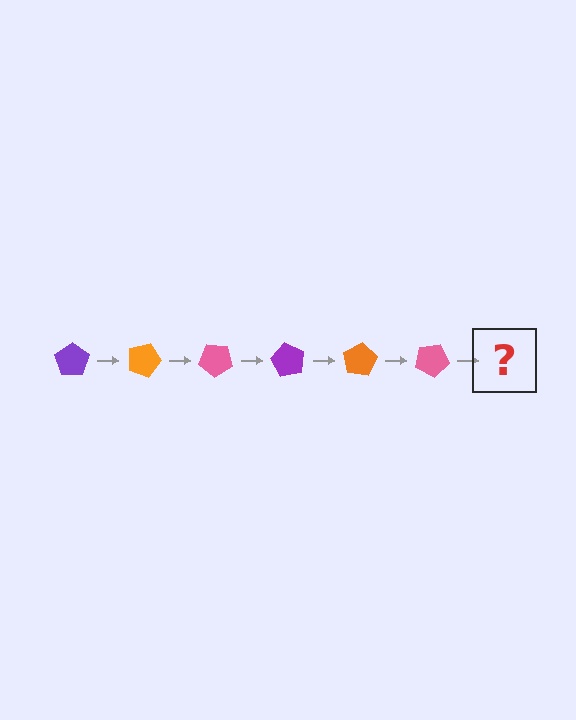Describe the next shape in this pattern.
It should be a purple pentagon, rotated 120 degrees from the start.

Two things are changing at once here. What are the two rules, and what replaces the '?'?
The two rules are that it rotates 20 degrees each step and the color cycles through purple, orange, and pink. The '?' should be a purple pentagon, rotated 120 degrees from the start.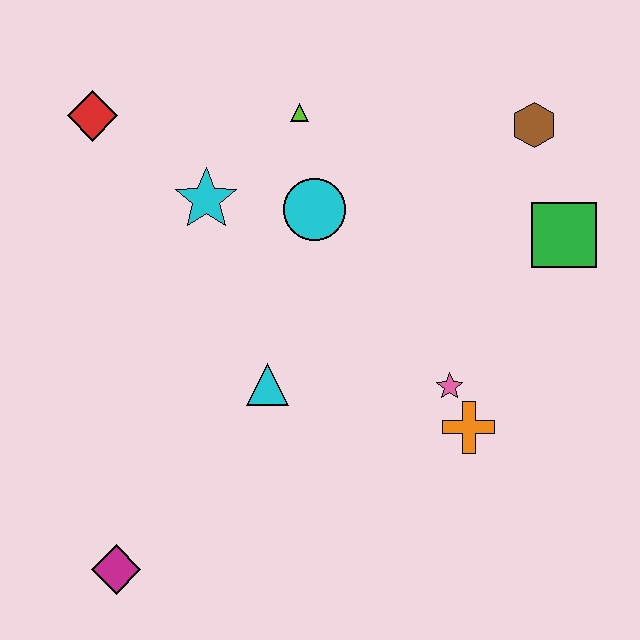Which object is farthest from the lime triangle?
The magenta diamond is farthest from the lime triangle.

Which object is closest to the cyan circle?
The lime triangle is closest to the cyan circle.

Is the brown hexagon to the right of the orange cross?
Yes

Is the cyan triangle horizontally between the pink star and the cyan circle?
No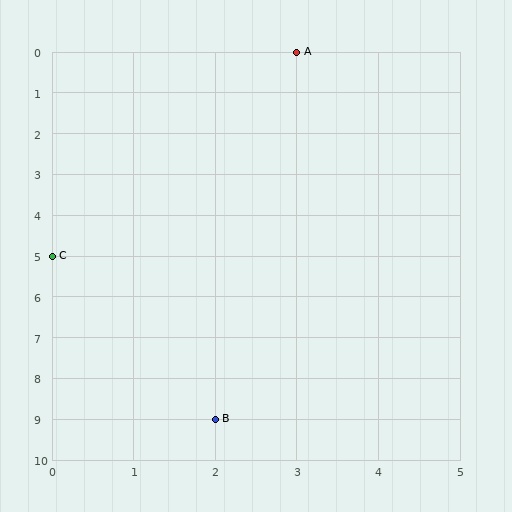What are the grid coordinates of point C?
Point C is at grid coordinates (0, 5).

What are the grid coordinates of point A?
Point A is at grid coordinates (3, 0).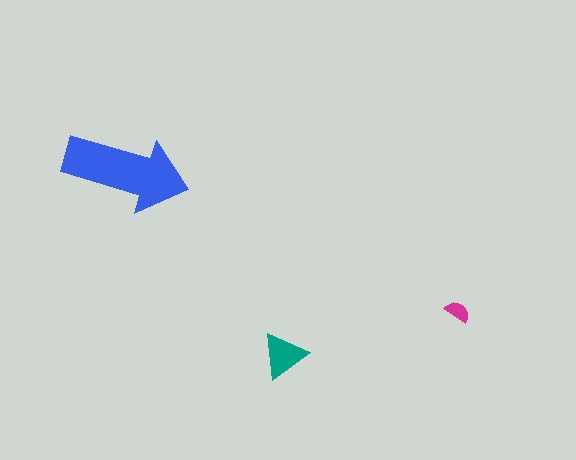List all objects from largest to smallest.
The blue arrow, the teal triangle, the magenta semicircle.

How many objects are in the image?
There are 3 objects in the image.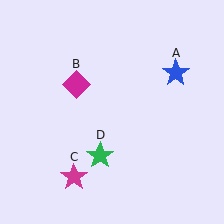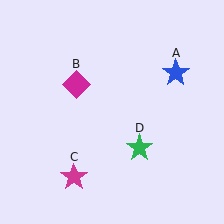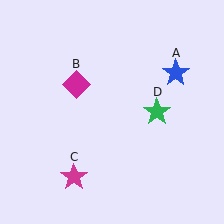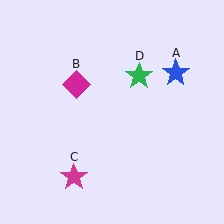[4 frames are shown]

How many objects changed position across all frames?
1 object changed position: green star (object D).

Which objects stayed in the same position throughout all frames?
Blue star (object A) and magenta diamond (object B) and magenta star (object C) remained stationary.